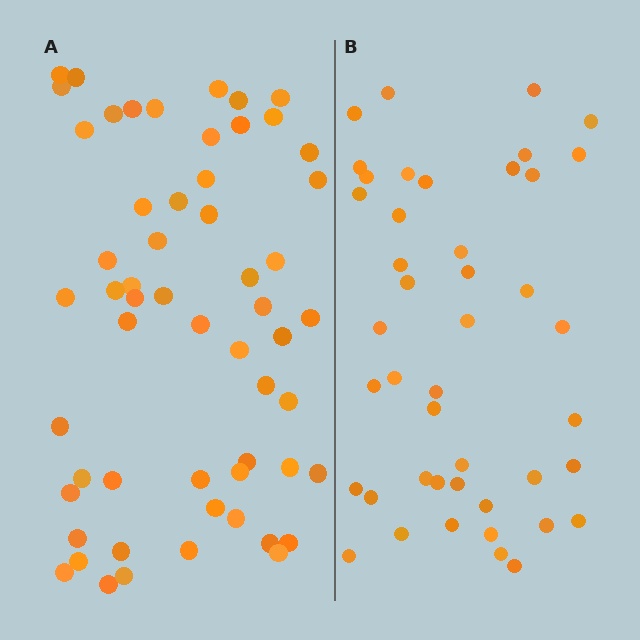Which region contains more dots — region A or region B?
Region A (the left region) has more dots.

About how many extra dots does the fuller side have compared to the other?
Region A has approximately 15 more dots than region B.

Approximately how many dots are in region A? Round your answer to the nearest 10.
About 60 dots. (The exact count is 57, which rounds to 60.)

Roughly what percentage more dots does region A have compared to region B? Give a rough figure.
About 30% more.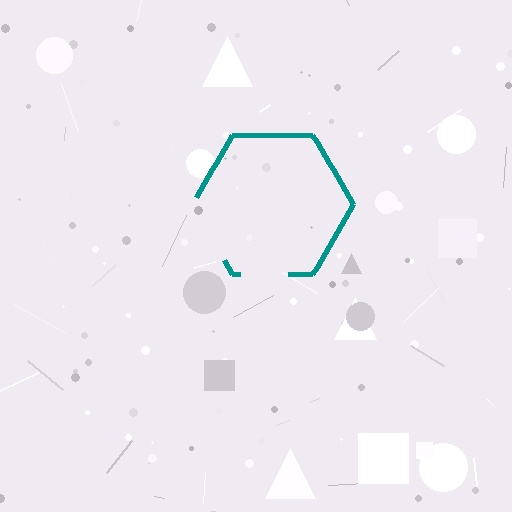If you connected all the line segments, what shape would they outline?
They would outline a hexagon.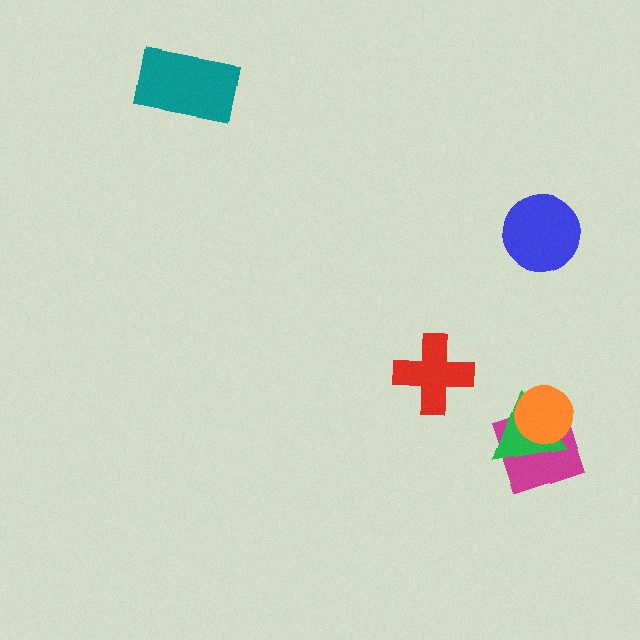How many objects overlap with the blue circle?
0 objects overlap with the blue circle.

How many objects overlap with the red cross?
0 objects overlap with the red cross.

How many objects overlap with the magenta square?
2 objects overlap with the magenta square.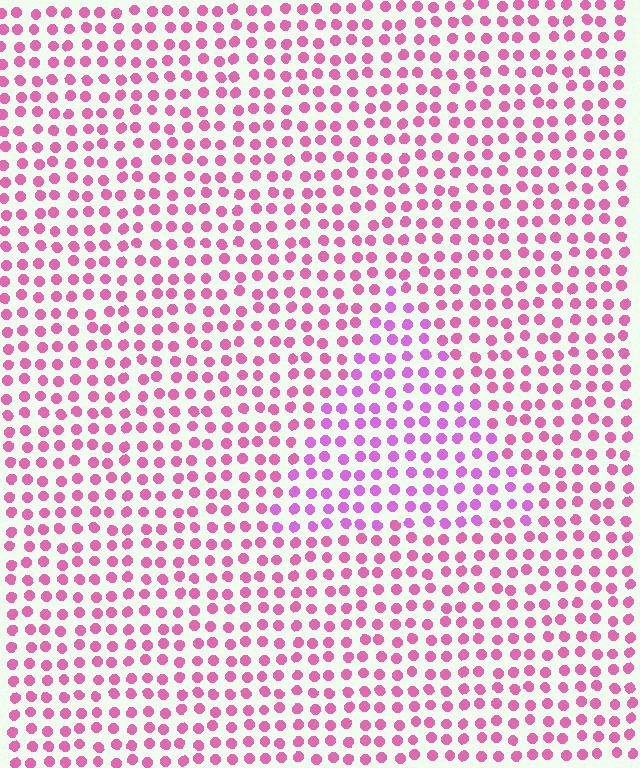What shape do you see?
I see a triangle.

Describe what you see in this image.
The image is filled with small pink elements in a uniform arrangement. A triangle-shaped region is visible where the elements are tinted to a slightly different hue, forming a subtle color boundary.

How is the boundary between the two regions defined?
The boundary is defined purely by a slight shift in hue (about 29 degrees). Spacing, size, and orientation are identical on both sides.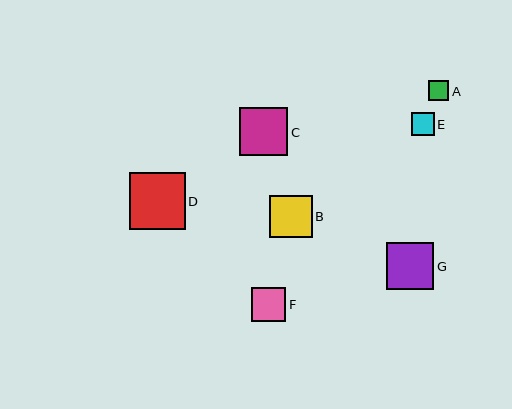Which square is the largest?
Square D is the largest with a size of approximately 56 pixels.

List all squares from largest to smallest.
From largest to smallest: D, C, G, B, F, E, A.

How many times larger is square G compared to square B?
Square G is approximately 1.1 times the size of square B.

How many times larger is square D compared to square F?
Square D is approximately 1.7 times the size of square F.